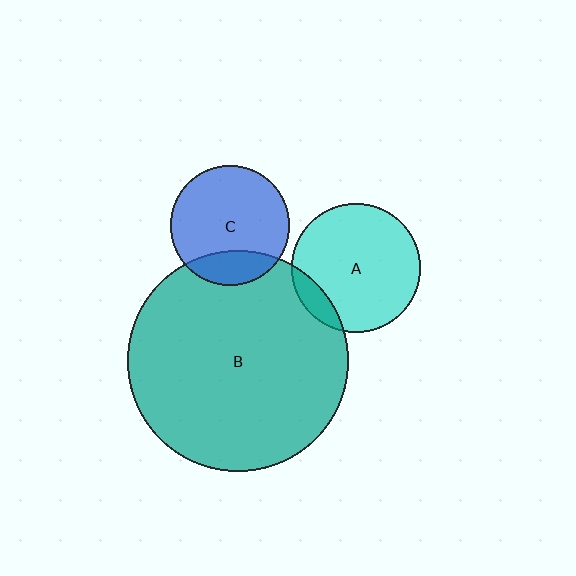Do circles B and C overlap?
Yes.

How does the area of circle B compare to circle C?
Approximately 3.4 times.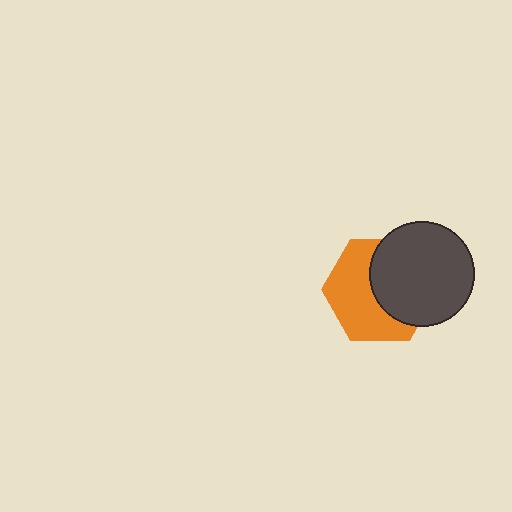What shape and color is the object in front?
The object in front is a dark gray circle.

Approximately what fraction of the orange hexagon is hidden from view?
Roughly 47% of the orange hexagon is hidden behind the dark gray circle.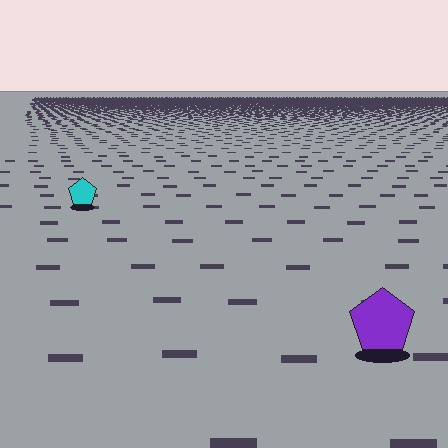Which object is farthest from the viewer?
The cyan pentagon is farthest from the viewer. It appears smaller and the ground texture around it is denser.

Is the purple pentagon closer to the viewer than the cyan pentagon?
Yes. The purple pentagon is closer — you can tell from the texture gradient: the ground texture is coarser near it.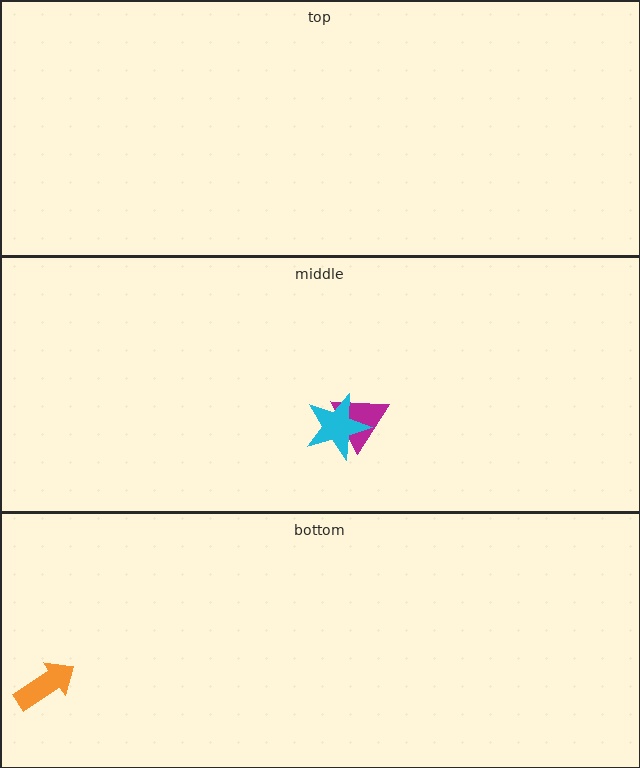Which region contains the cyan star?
The middle region.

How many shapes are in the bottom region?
1.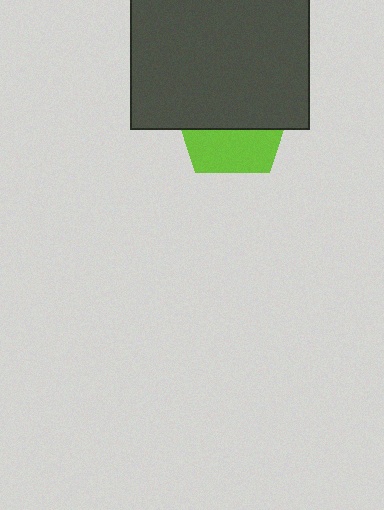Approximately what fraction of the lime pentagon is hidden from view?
Roughly 59% of the lime pentagon is hidden behind the dark gray square.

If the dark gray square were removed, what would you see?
You would see the complete lime pentagon.